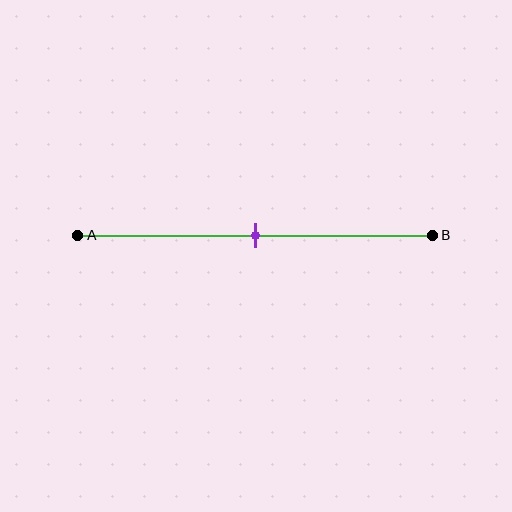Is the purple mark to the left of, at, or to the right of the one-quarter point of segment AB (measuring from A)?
The purple mark is to the right of the one-quarter point of segment AB.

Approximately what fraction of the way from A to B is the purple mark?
The purple mark is approximately 50% of the way from A to B.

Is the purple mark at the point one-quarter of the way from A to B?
No, the mark is at about 50% from A, not at the 25% one-quarter point.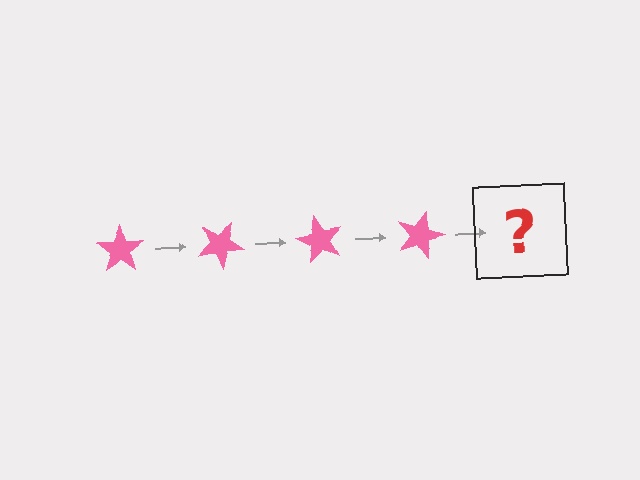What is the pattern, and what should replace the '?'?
The pattern is that the star rotates 30 degrees each step. The '?' should be a pink star rotated 120 degrees.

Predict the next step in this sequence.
The next step is a pink star rotated 120 degrees.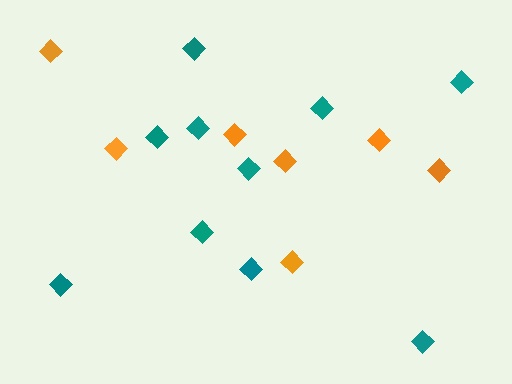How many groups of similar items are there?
There are 2 groups: one group of orange diamonds (7) and one group of teal diamonds (10).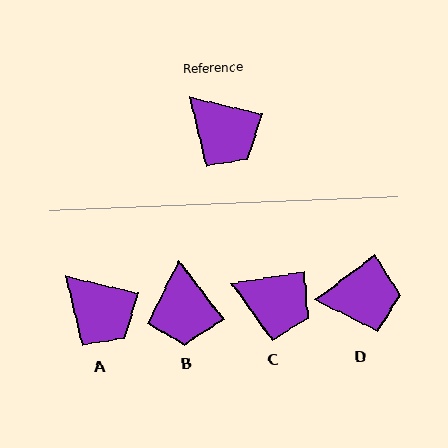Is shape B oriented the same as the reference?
No, it is off by about 40 degrees.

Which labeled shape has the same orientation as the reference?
A.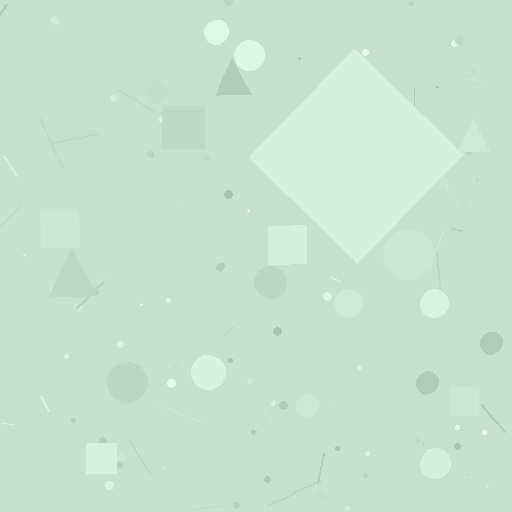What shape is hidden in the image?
A diamond is hidden in the image.